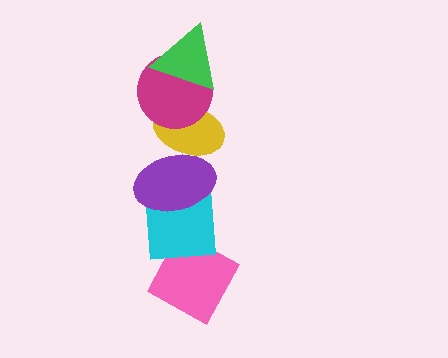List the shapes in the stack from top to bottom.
From top to bottom: the green triangle, the magenta circle, the yellow ellipse, the purple ellipse, the cyan square, the pink diamond.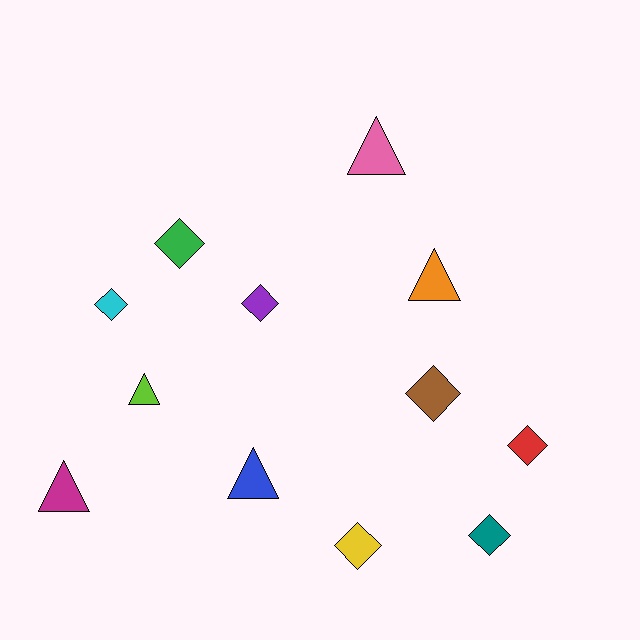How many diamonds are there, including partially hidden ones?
There are 7 diamonds.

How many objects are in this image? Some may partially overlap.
There are 12 objects.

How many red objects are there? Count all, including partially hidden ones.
There is 1 red object.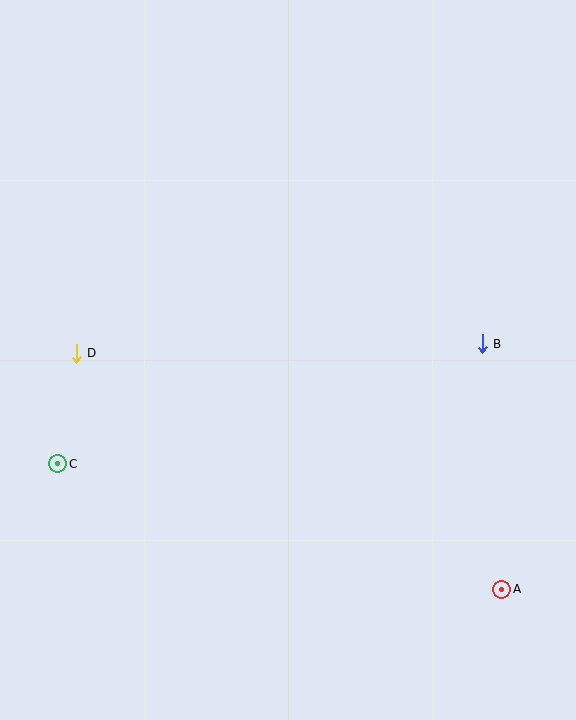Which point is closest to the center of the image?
Point B at (482, 344) is closest to the center.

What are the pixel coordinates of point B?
Point B is at (482, 344).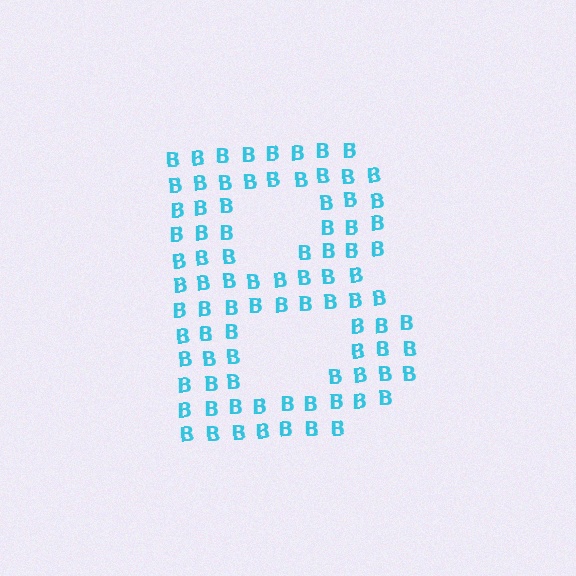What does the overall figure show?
The overall figure shows the letter B.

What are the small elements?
The small elements are letter B's.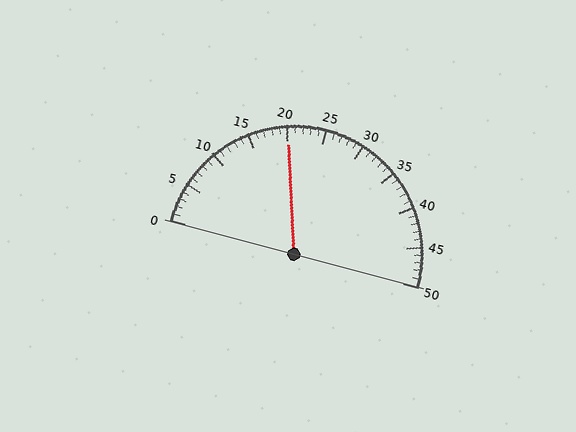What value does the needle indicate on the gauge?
The needle indicates approximately 20.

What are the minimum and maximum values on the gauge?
The gauge ranges from 0 to 50.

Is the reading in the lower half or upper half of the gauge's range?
The reading is in the lower half of the range (0 to 50).